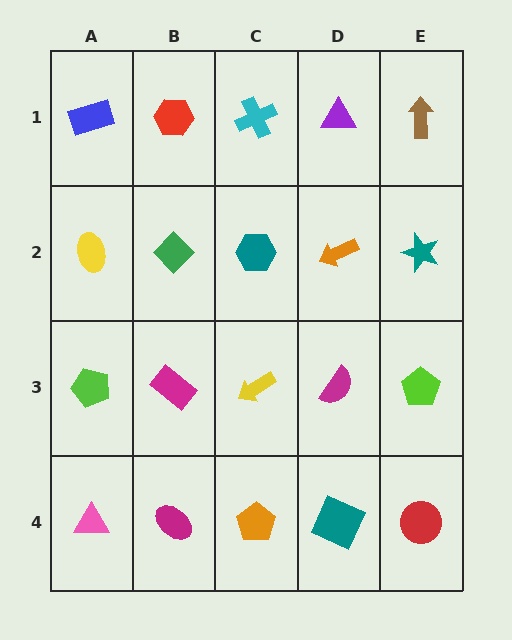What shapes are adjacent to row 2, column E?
A brown arrow (row 1, column E), a lime pentagon (row 3, column E), an orange arrow (row 2, column D).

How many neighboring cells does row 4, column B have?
3.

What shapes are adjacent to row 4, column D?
A magenta semicircle (row 3, column D), an orange pentagon (row 4, column C), a red circle (row 4, column E).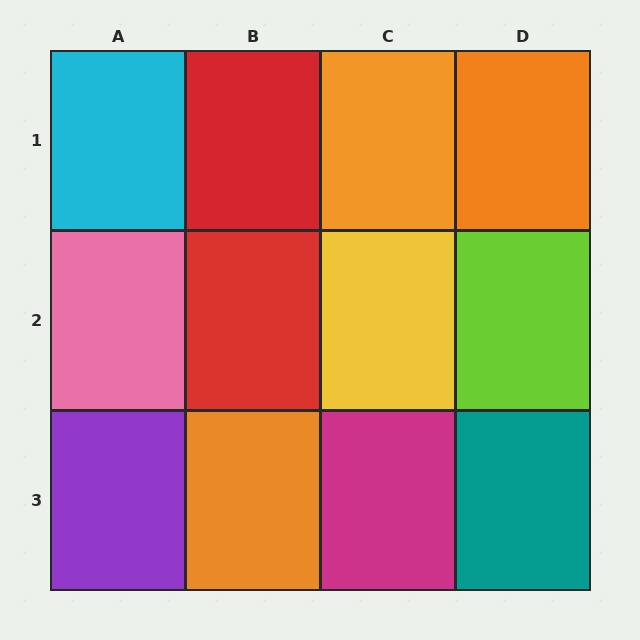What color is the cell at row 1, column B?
Red.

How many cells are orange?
3 cells are orange.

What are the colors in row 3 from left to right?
Purple, orange, magenta, teal.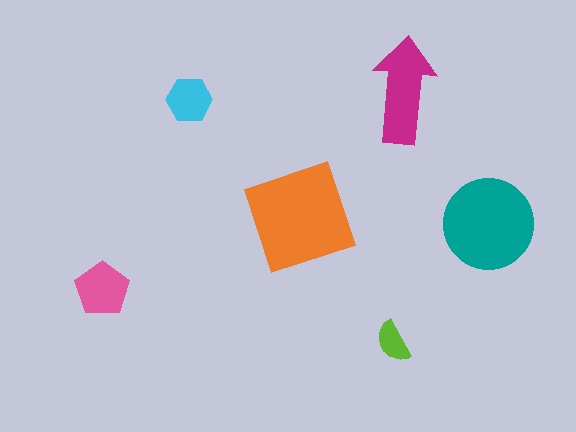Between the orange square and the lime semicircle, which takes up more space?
The orange square.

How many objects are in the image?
There are 6 objects in the image.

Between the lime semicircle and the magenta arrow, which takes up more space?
The magenta arrow.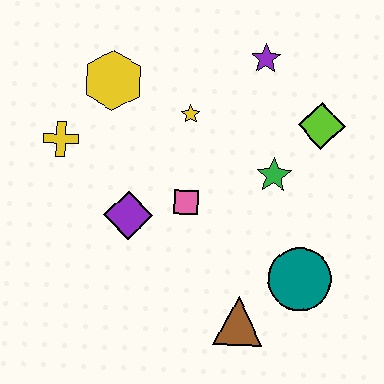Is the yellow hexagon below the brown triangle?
No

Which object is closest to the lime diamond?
The green star is closest to the lime diamond.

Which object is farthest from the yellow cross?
The teal circle is farthest from the yellow cross.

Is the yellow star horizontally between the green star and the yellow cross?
Yes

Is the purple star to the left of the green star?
Yes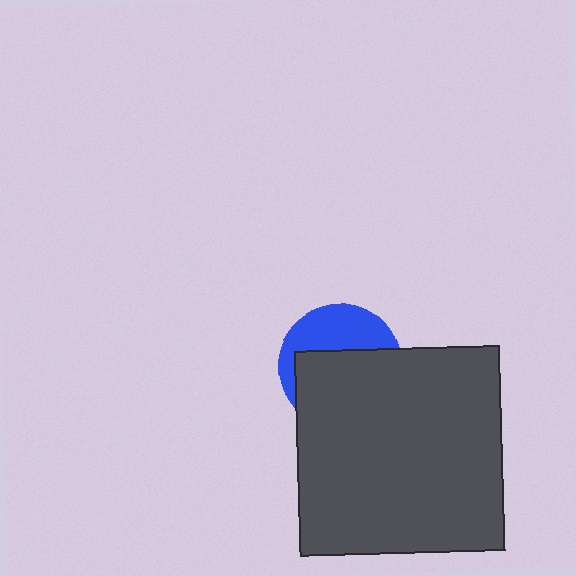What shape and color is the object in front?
The object in front is a dark gray square.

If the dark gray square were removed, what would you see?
You would see the complete blue circle.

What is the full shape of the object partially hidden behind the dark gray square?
The partially hidden object is a blue circle.